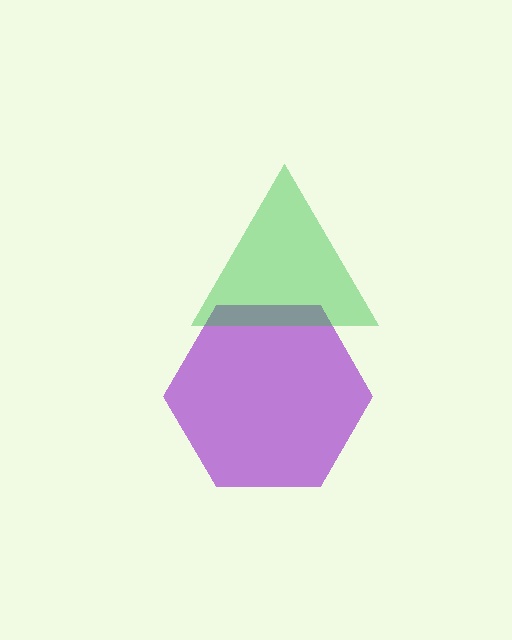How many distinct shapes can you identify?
There are 2 distinct shapes: a purple hexagon, a green triangle.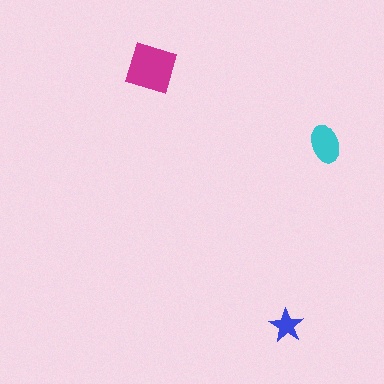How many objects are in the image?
There are 3 objects in the image.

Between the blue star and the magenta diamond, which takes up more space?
The magenta diamond.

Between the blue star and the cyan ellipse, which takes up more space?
The cyan ellipse.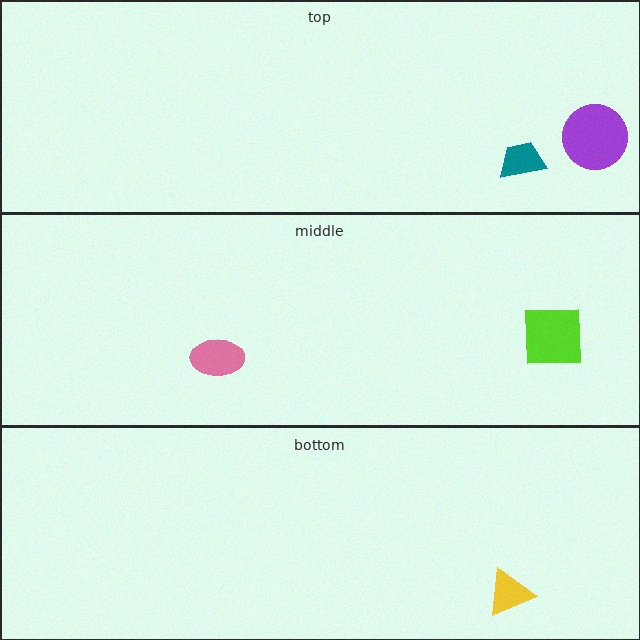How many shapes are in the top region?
2.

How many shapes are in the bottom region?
1.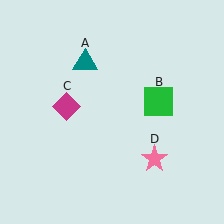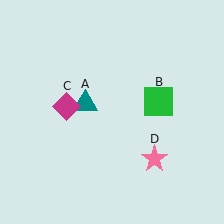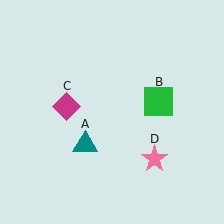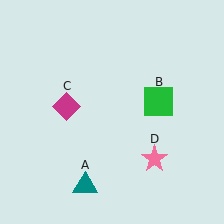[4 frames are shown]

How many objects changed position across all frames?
1 object changed position: teal triangle (object A).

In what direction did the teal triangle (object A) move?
The teal triangle (object A) moved down.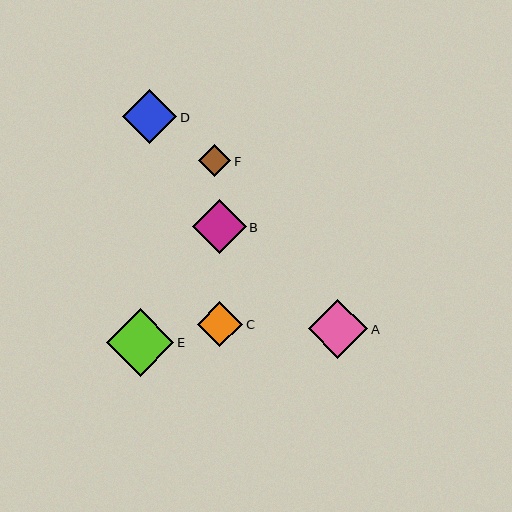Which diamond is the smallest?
Diamond F is the smallest with a size of approximately 32 pixels.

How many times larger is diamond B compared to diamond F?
Diamond B is approximately 1.7 times the size of diamond F.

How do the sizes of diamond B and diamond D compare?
Diamond B and diamond D are approximately the same size.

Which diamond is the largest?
Diamond E is the largest with a size of approximately 68 pixels.